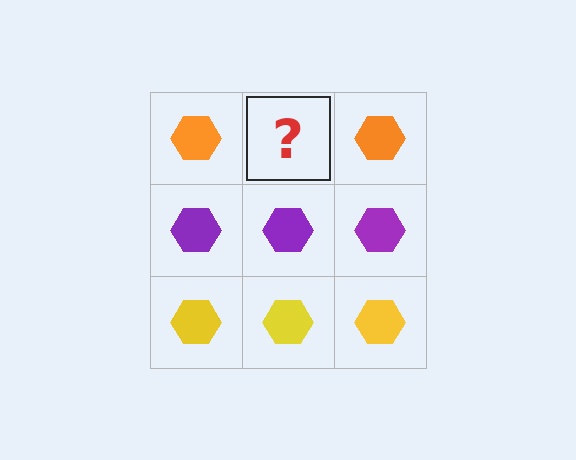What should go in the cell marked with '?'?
The missing cell should contain an orange hexagon.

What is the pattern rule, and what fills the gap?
The rule is that each row has a consistent color. The gap should be filled with an orange hexagon.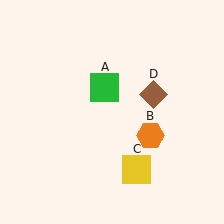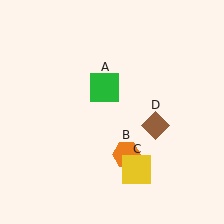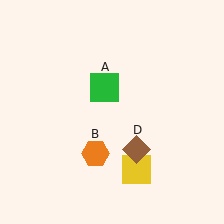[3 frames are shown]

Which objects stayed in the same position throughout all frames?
Green square (object A) and yellow square (object C) remained stationary.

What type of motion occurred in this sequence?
The orange hexagon (object B), brown diamond (object D) rotated clockwise around the center of the scene.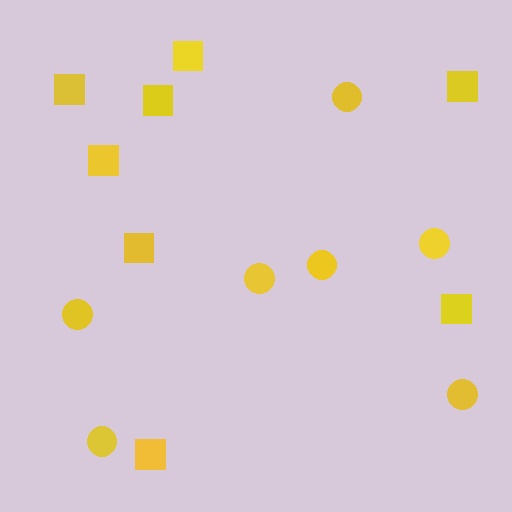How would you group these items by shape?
There are 2 groups: one group of squares (8) and one group of circles (7).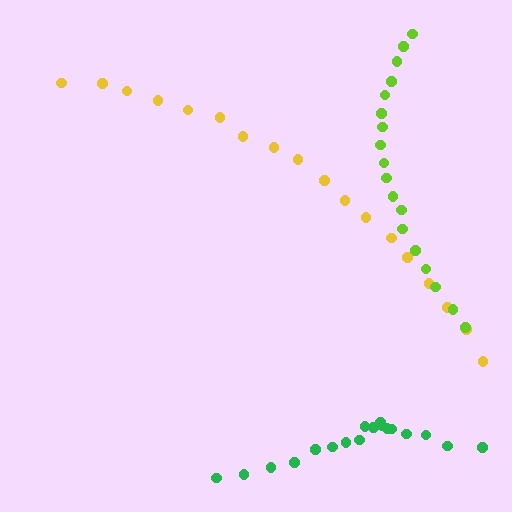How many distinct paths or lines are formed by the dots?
There are 3 distinct paths.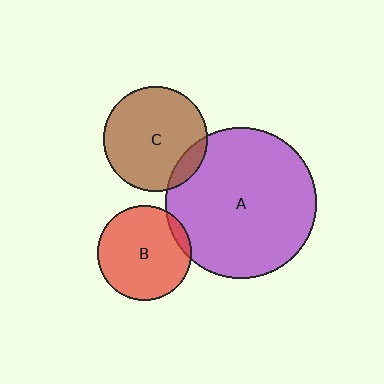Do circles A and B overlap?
Yes.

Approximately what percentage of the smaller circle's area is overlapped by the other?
Approximately 5%.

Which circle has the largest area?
Circle A (purple).